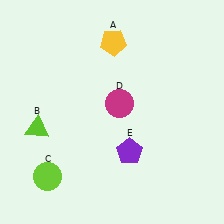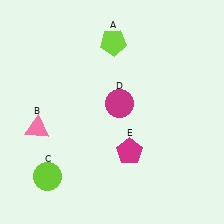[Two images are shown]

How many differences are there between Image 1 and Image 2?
There are 3 differences between the two images.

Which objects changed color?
A changed from yellow to lime. B changed from lime to pink. E changed from purple to magenta.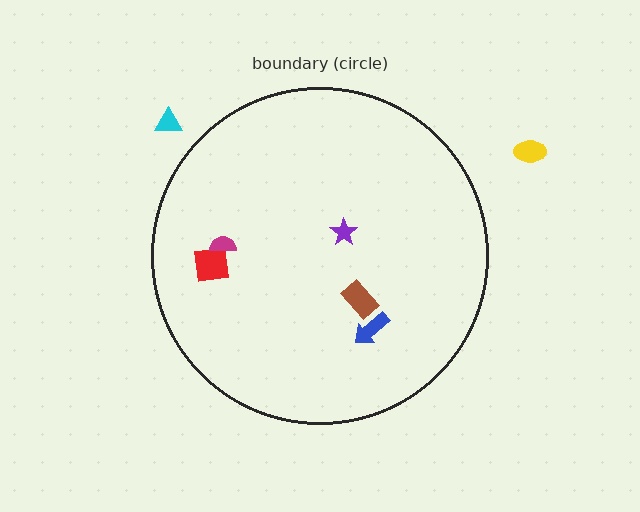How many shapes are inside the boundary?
5 inside, 2 outside.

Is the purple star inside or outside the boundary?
Inside.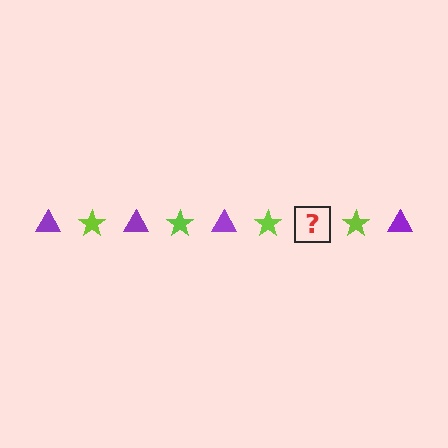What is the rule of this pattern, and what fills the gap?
The rule is that the pattern alternates between purple triangle and lime star. The gap should be filled with a purple triangle.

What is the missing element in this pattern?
The missing element is a purple triangle.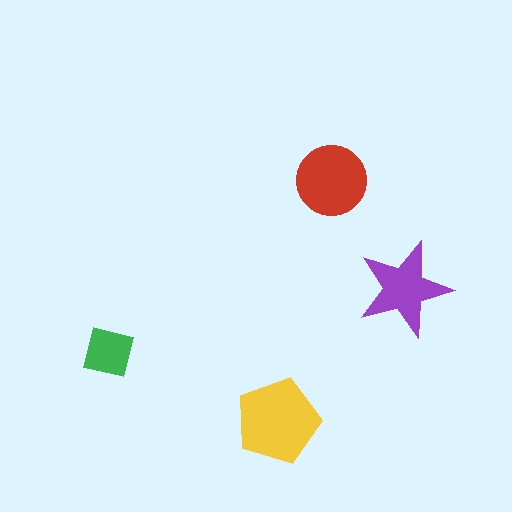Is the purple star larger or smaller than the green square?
Larger.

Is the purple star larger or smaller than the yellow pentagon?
Smaller.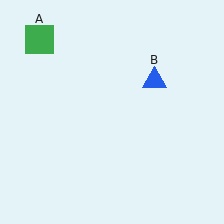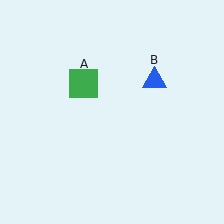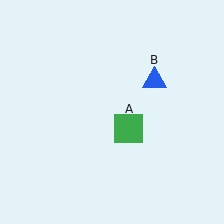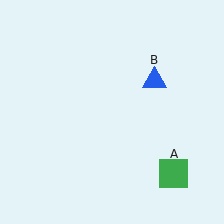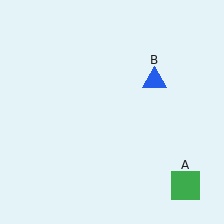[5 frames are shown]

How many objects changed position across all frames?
1 object changed position: green square (object A).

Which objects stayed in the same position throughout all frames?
Blue triangle (object B) remained stationary.